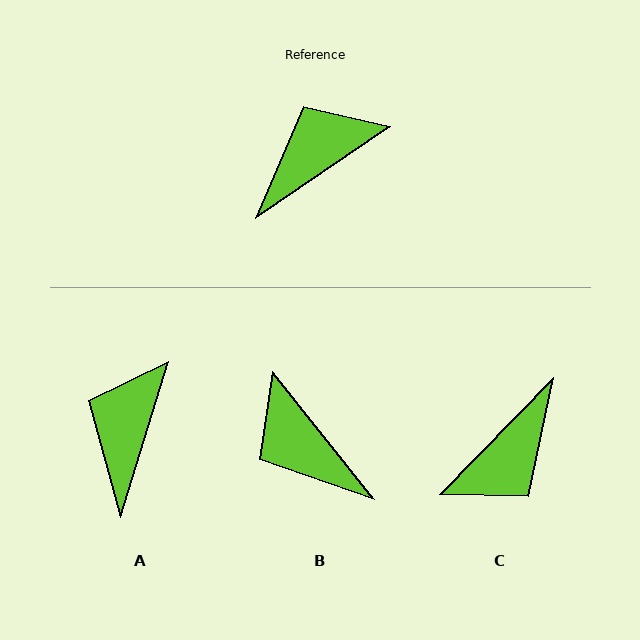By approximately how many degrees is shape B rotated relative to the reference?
Approximately 94 degrees counter-clockwise.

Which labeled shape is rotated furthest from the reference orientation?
C, about 168 degrees away.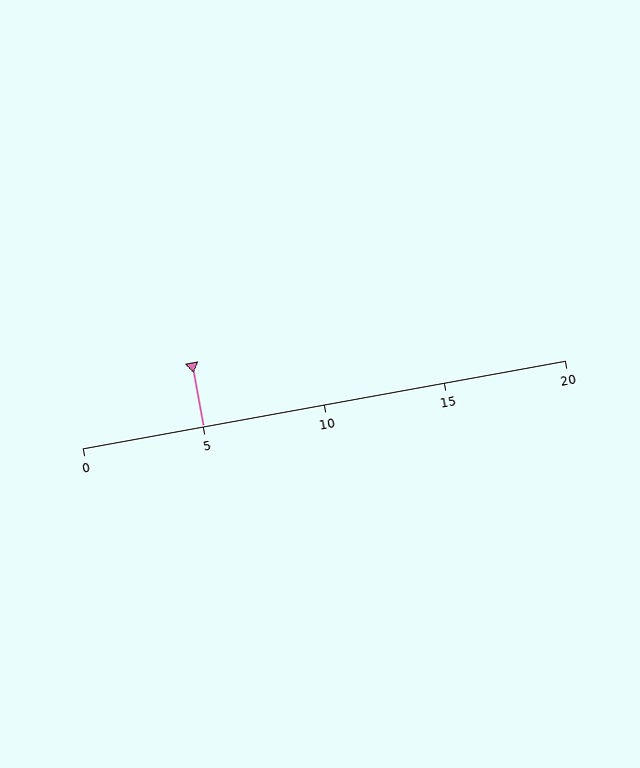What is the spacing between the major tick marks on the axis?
The major ticks are spaced 5 apart.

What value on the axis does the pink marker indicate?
The marker indicates approximately 5.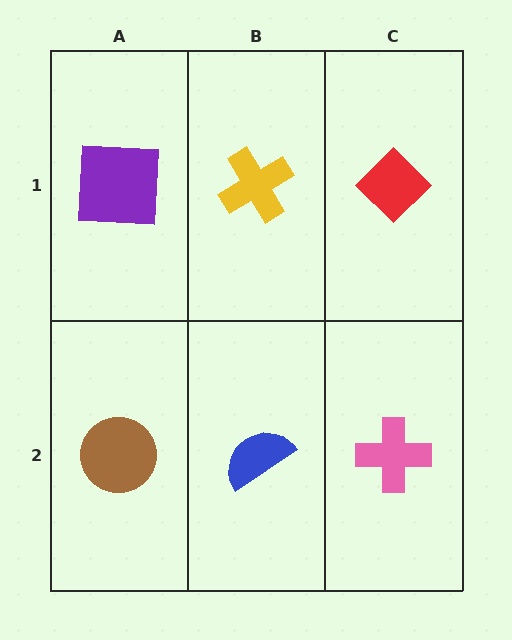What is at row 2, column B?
A blue semicircle.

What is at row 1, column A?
A purple square.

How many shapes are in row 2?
3 shapes.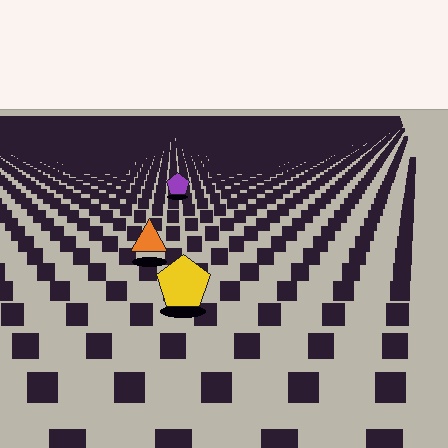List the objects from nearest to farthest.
From nearest to farthest: the yellow pentagon, the orange triangle, the purple pentagon.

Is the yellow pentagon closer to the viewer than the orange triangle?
Yes. The yellow pentagon is closer — you can tell from the texture gradient: the ground texture is coarser near it.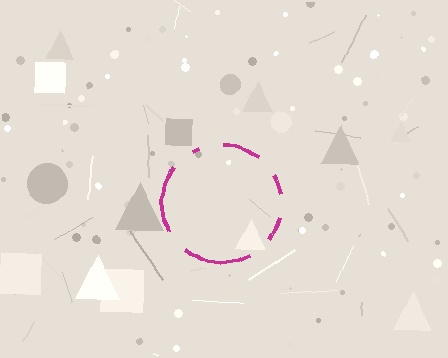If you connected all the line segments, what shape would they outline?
They would outline a circle.